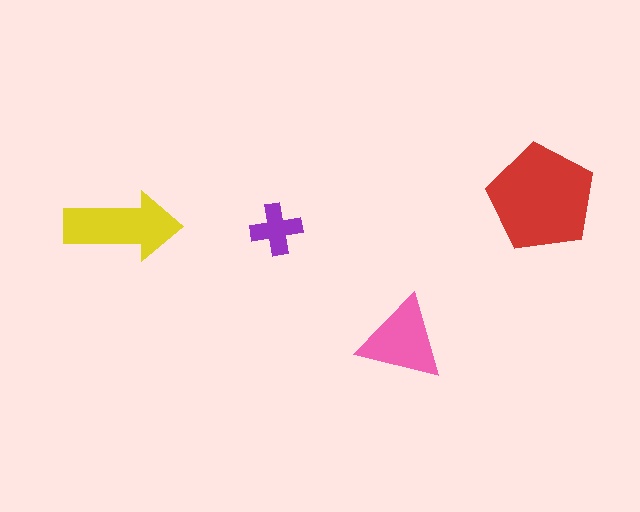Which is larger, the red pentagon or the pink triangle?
The red pentagon.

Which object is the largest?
The red pentagon.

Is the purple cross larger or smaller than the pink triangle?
Smaller.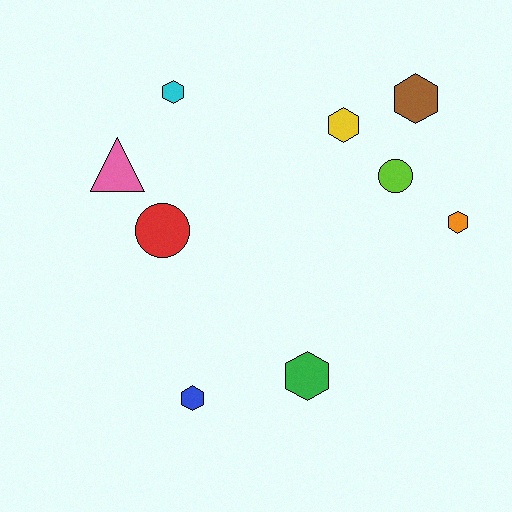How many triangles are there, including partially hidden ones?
There is 1 triangle.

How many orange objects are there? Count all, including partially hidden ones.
There is 1 orange object.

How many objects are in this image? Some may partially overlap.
There are 9 objects.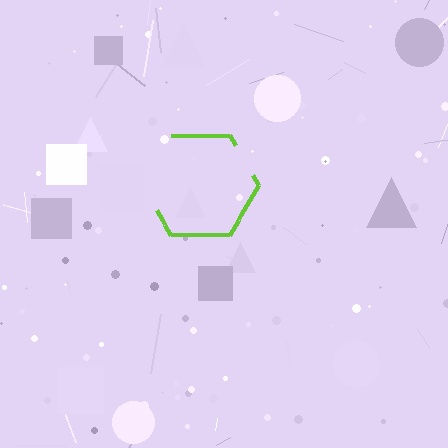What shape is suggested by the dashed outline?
The dashed outline suggests a hexagon.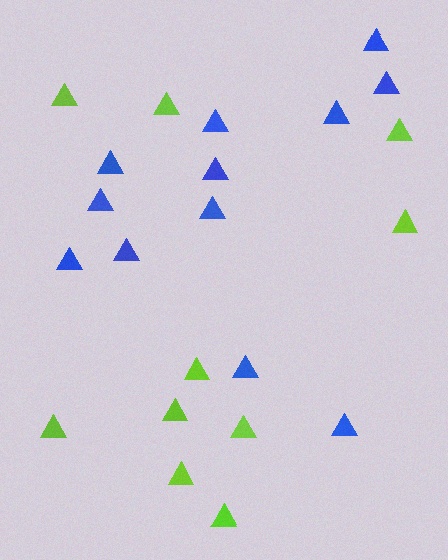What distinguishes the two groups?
There are 2 groups: one group of lime triangles (10) and one group of blue triangles (12).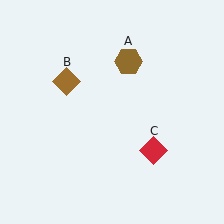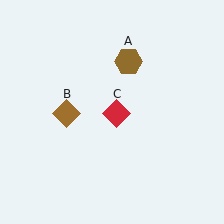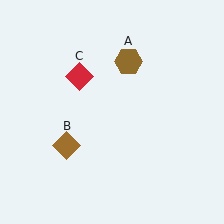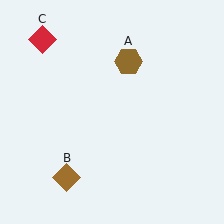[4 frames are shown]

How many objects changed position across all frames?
2 objects changed position: brown diamond (object B), red diamond (object C).